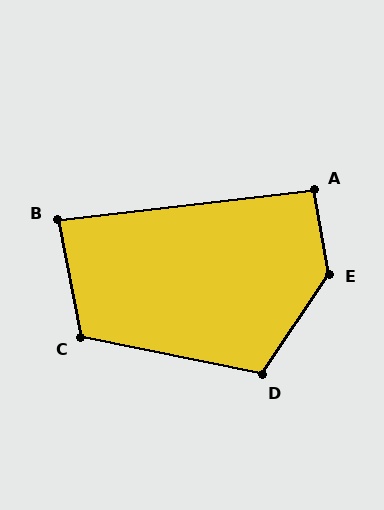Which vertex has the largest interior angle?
E, at approximately 136 degrees.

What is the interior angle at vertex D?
Approximately 112 degrees (obtuse).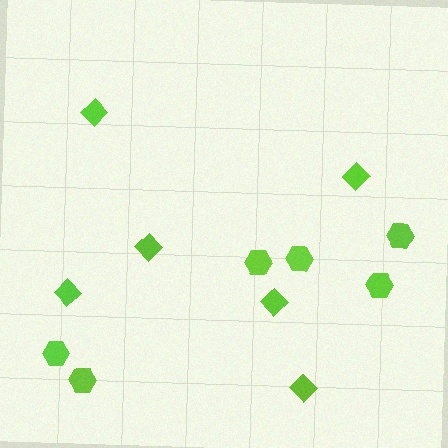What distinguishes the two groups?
There are 2 groups: one group of diamonds (6) and one group of hexagons (6).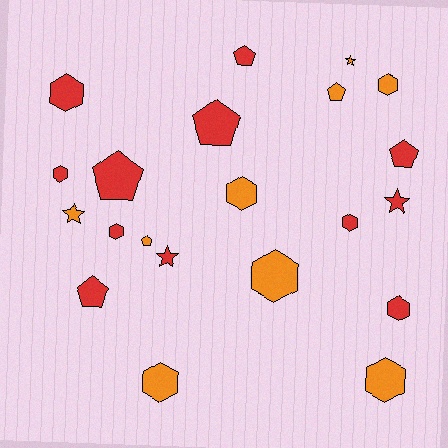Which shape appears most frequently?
Hexagon, with 10 objects.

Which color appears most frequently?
Red, with 12 objects.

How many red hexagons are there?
There are 5 red hexagons.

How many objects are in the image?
There are 21 objects.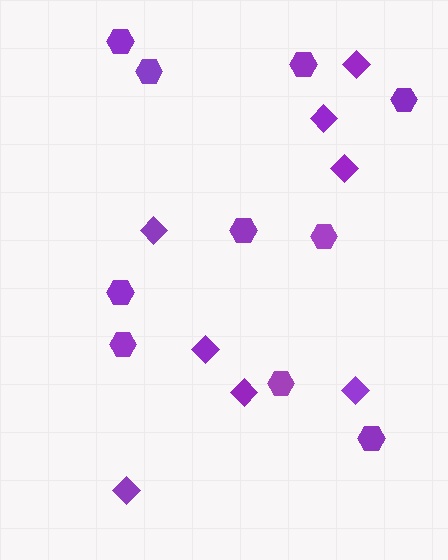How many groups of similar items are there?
There are 2 groups: one group of hexagons (10) and one group of diamonds (8).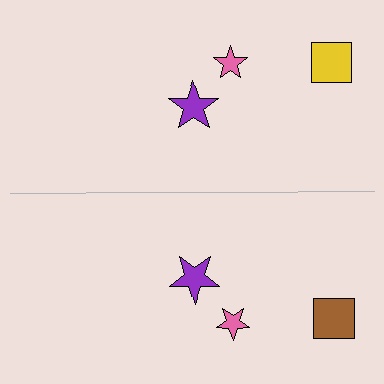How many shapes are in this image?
There are 6 shapes in this image.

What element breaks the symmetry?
The brown square on the bottom side breaks the symmetry — its mirror counterpart is yellow.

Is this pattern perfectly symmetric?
No, the pattern is not perfectly symmetric. The brown square on the bottom side breaks the symmetry — its mirror counterpart is yellow.